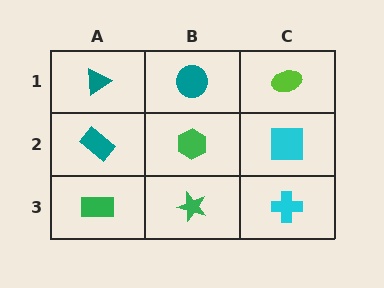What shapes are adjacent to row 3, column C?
A cyan square (row 2, column C), a green star (row 3, column B).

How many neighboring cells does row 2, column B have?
4.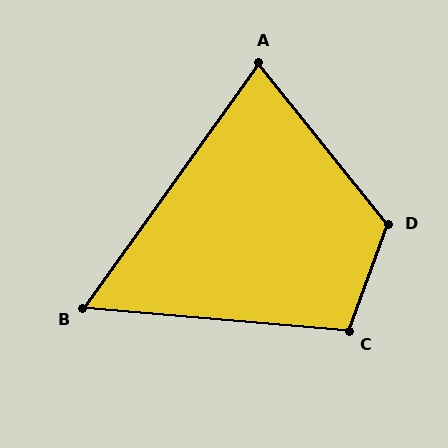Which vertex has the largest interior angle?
D, at approximately 121 degrees.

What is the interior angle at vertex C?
Approximately 106 degrees (obtuse).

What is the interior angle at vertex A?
Approximately 74 degrees (acute).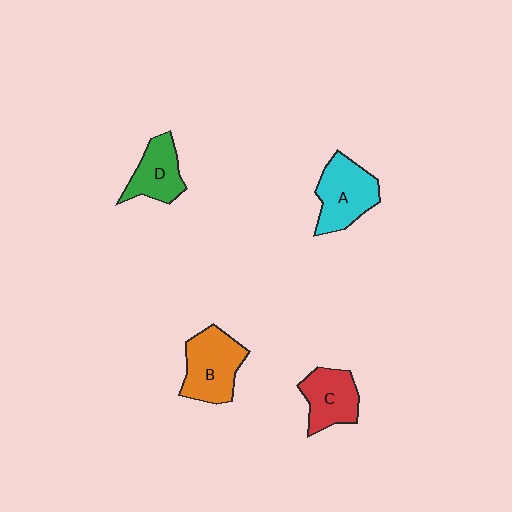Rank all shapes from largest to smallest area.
From largest to smallest: B (orange), A (cyan), C (red), D (green).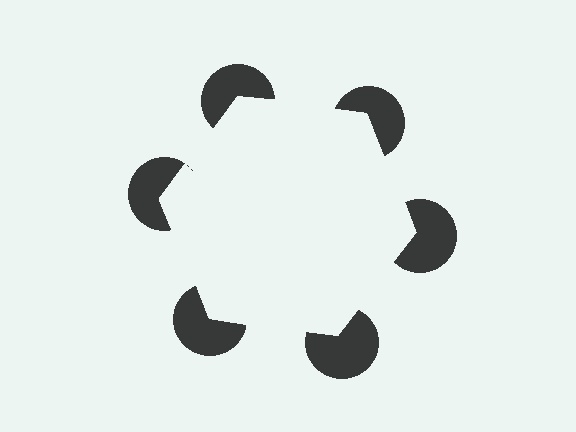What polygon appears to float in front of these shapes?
An illusory hexagon — its edges are inferred from the aligned wedge cuts in the pac-man discs, not physically drawn.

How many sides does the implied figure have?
6 sides.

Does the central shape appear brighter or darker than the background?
It typically appears slightly brighter than the background, even though no actual brightness change is drawn.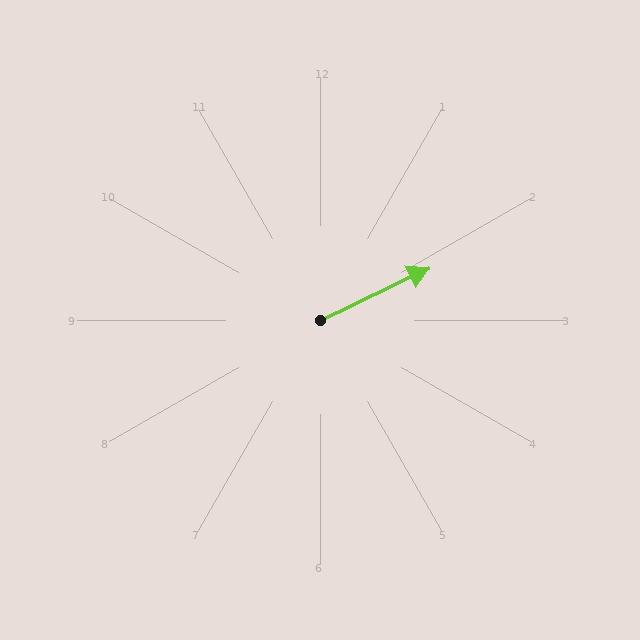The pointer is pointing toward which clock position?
Roughly 2 o'clock.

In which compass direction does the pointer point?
Northeast.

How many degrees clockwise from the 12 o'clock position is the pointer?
Approximately 64 degrees.